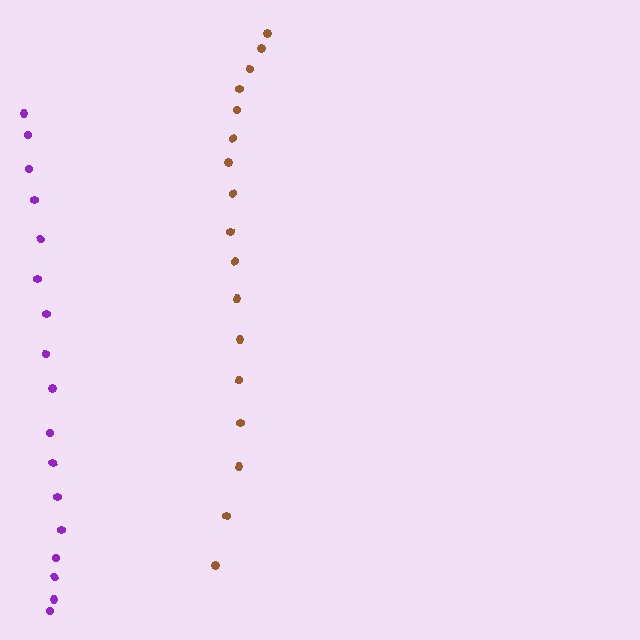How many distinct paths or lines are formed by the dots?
There are 2 distinct paths.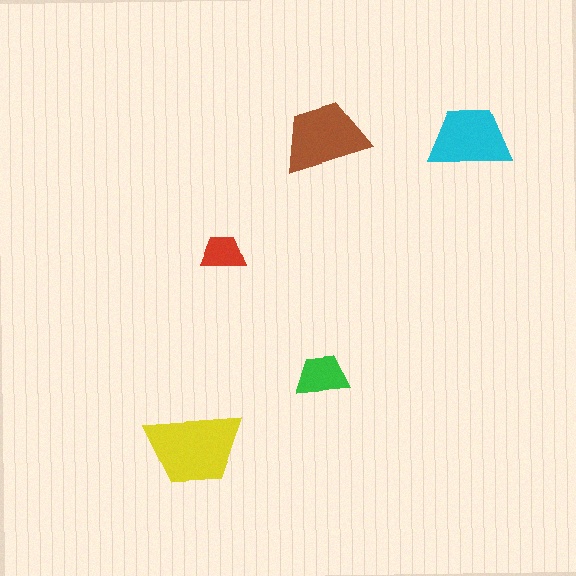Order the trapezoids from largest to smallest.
the yellow one, the brown one, the cyan one, the green one, the red one.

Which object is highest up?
The brown trapezoid is topmost.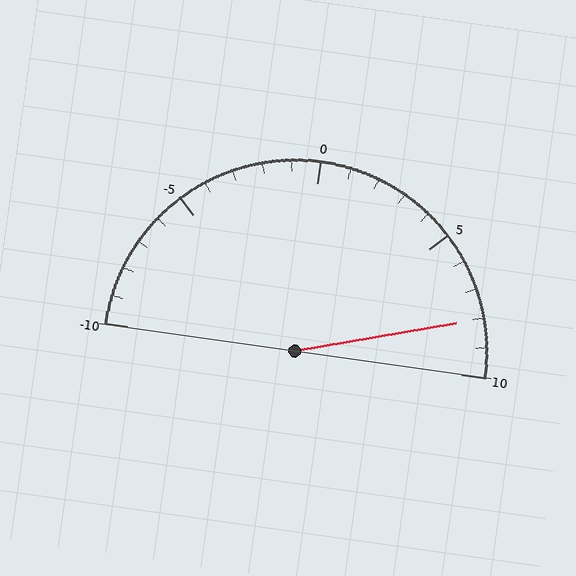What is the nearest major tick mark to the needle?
The nearest major tick mark is 10.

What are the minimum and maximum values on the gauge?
The gauge ranges from -10 to 10.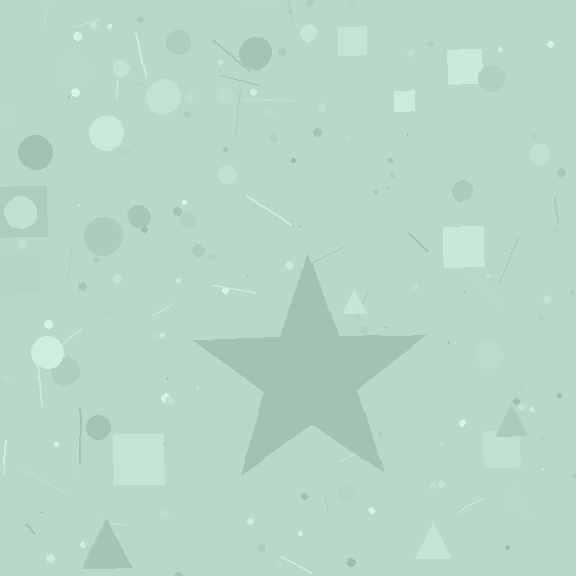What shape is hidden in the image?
A star is hidden in the image.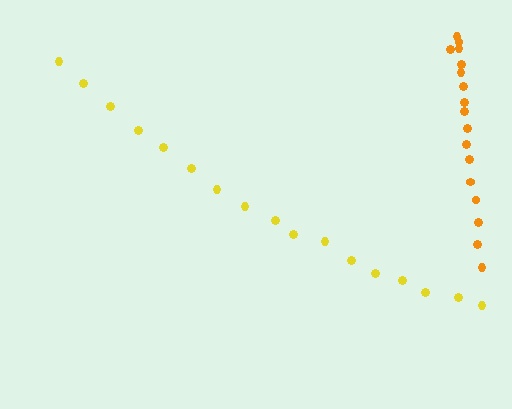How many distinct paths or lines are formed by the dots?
There are 2 distinct paths.